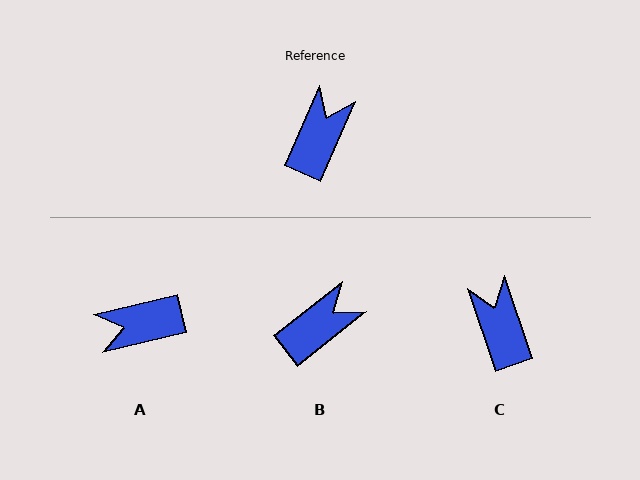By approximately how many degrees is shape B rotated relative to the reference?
Approximately 28 degrees clockwise.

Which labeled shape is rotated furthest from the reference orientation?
A, about 127 degrees away.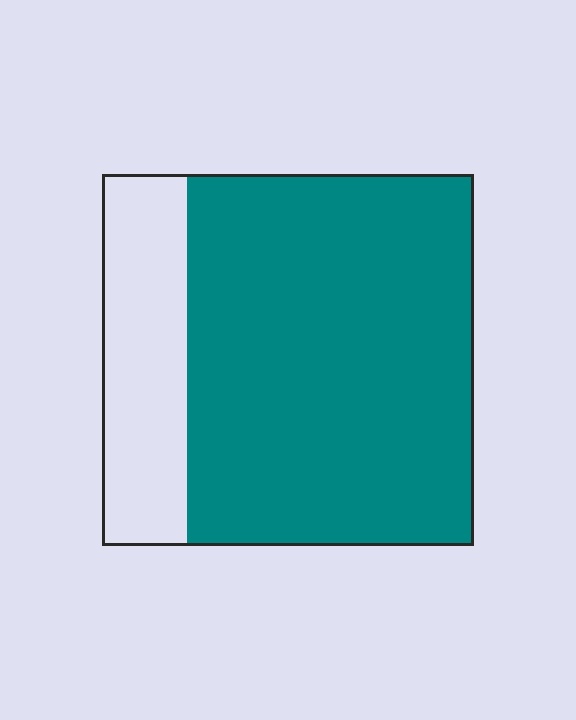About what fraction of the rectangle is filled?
About three quarters (3/4).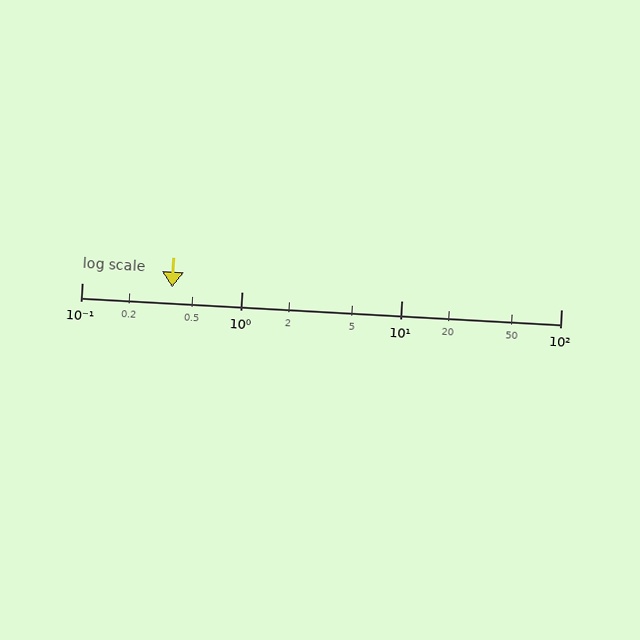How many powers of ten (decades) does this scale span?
The scale spans 3 decades, from 0.1 to 100.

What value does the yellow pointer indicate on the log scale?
The pointer indicates approximately 0.37.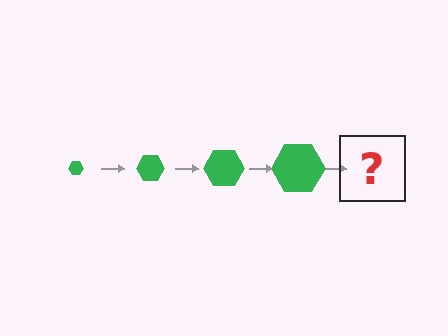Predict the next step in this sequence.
The next step is a green hexagon, larger than the previous one.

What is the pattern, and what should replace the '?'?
The pattern is that the hexagon gets progressively larger each step. The '?' should be a green hexagon, larger than the previous one.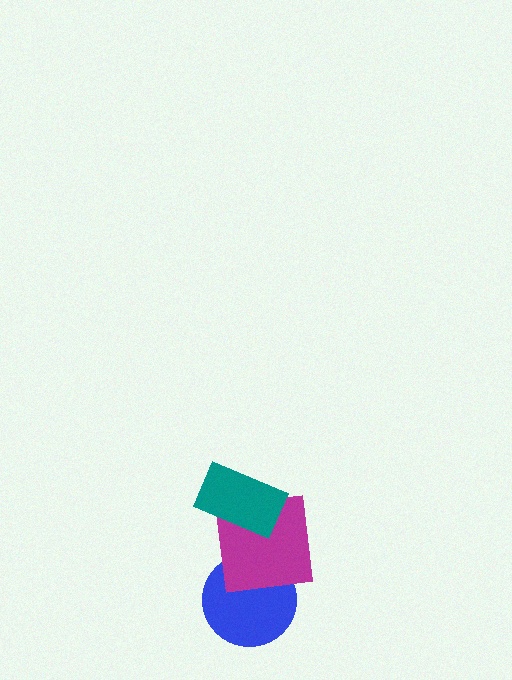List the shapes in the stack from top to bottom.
From top to bottom: the teal rectangle, the magenta square, the blue circle.